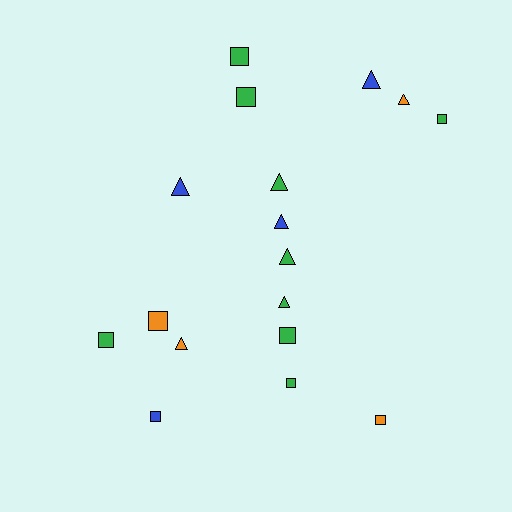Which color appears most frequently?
Green, with 9 objects.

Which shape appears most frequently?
Square, with 9 objects.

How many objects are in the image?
There are 17 objects.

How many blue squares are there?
There is 1 blue square.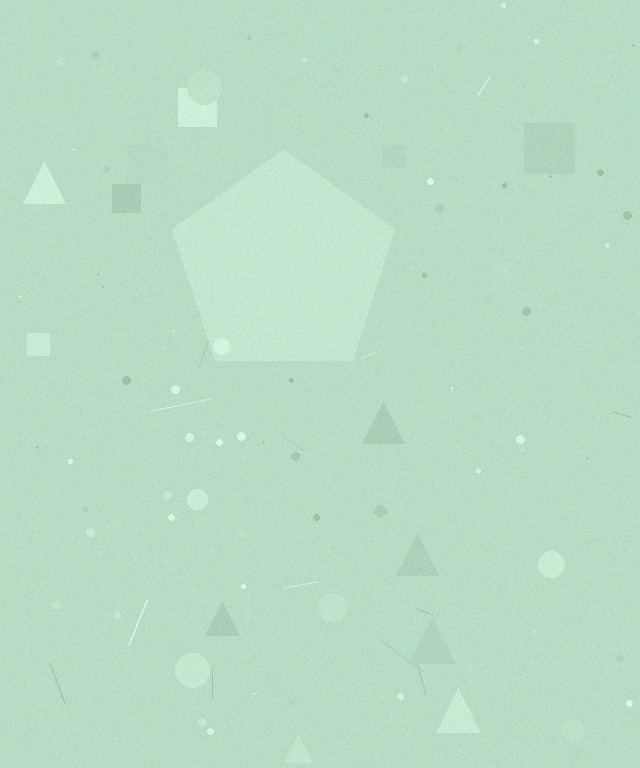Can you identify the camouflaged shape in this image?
The camouflaged shape is a pentagon.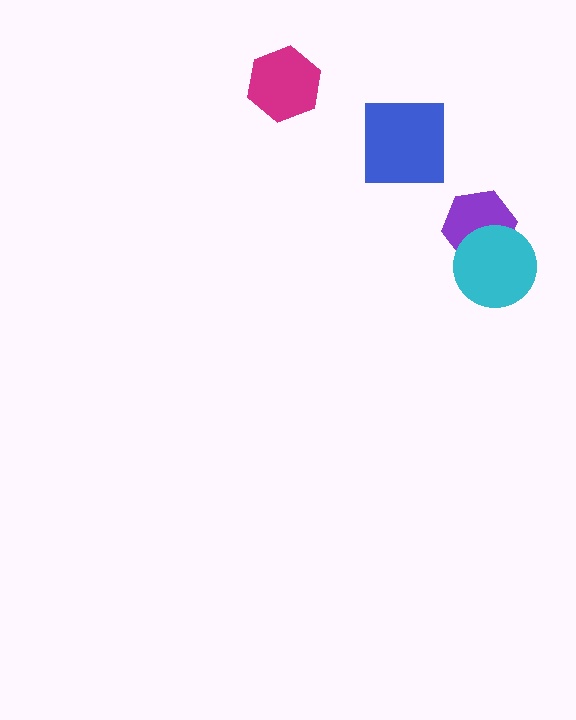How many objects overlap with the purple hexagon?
1 object overlaps with the purple hexagon.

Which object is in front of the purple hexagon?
The cyan circle is in front of the purple hexagon.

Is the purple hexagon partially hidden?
Yes, it is partially covered by another shape.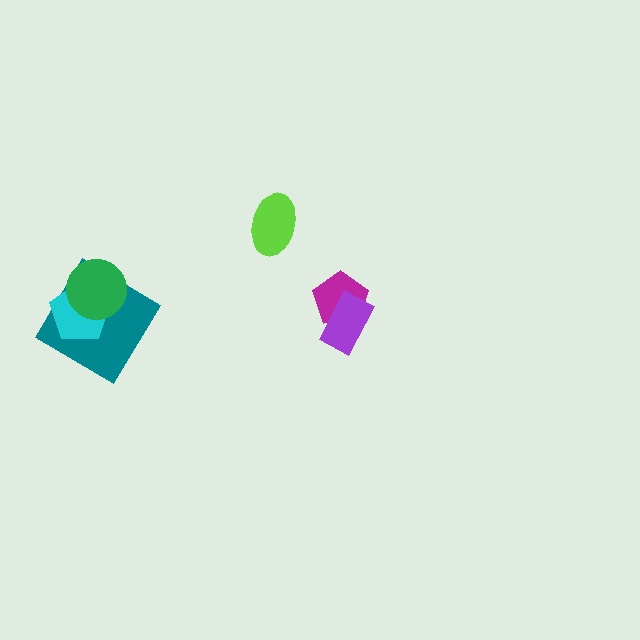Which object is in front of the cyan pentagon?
The green circle is in front of the cyan pentagon.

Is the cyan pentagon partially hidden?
Yes, it is partially covered by another shape.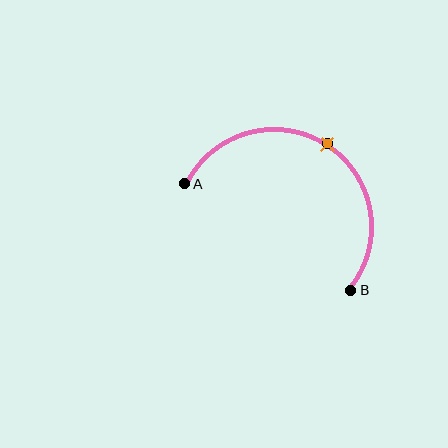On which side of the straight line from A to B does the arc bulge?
The arc bulges above the straight line connecting A and B.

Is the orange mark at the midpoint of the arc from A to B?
Yes. The orange mark lies on the arc at equal arc-length from both A and B — it is the arc midpoint.